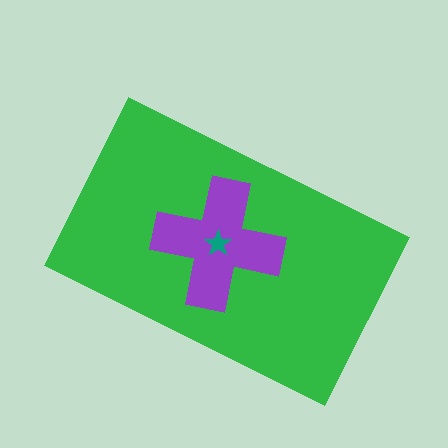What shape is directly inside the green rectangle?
The purple cross.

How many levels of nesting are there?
3.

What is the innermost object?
The teal star.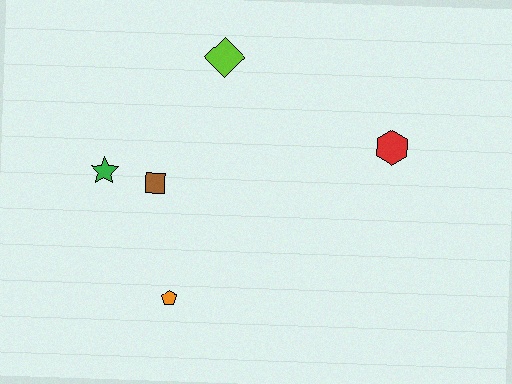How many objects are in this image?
There are 5 objects.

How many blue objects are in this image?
There are no blue objects.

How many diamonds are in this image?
There is 1 diamond.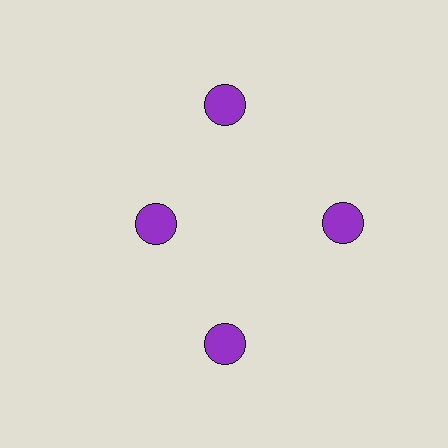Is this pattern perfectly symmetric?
No. The 4 purple circles are arranged in a ring, but one element near the 9 o'clock position is pulled inward toward the center, breaking the 4-fold rotational symmetry.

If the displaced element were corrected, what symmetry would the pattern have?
It would have 4-fold rotational symmetry — the pattern would map onto itself every 90 degrees.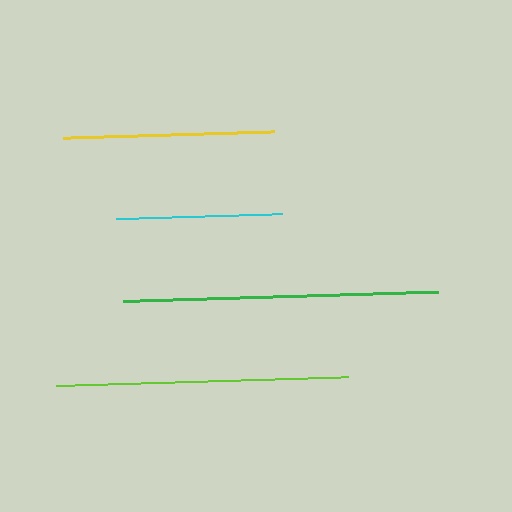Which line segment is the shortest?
The cyan line is the shortest at approximately 166 pixels.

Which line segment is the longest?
The green line is the longest at approximately 315 pixels.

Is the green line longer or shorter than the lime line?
The green line is longer than the lime line.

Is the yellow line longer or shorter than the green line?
The green line is longer than the yellow line.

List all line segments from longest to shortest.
From longest to shortest: green, lime, yellow, cyan.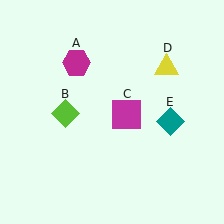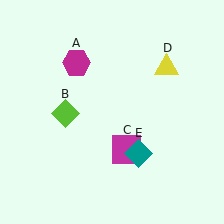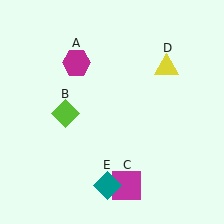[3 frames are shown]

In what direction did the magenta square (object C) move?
The magenta square (object C) moved down.